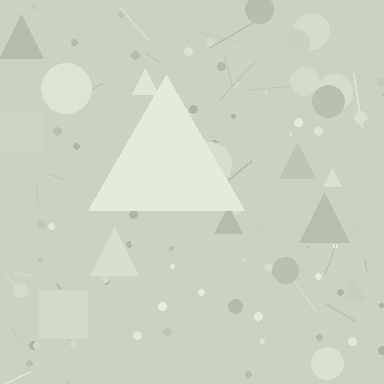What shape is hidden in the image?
A triangle is hidden in the image.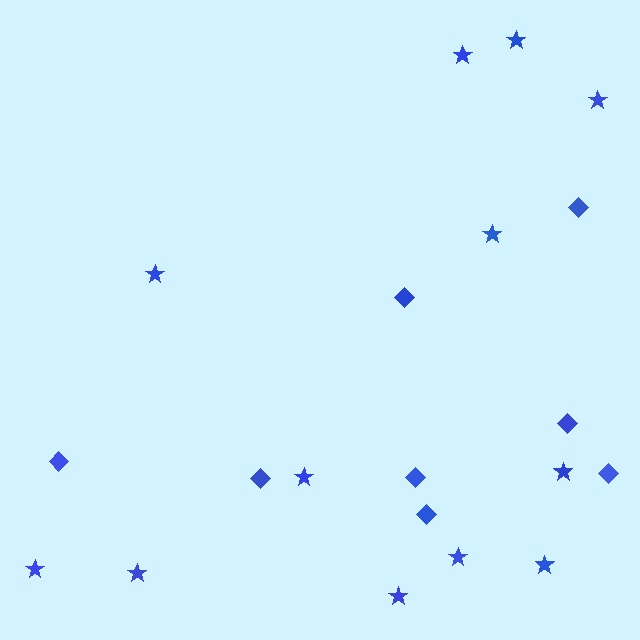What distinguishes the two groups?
There are 2 groups: one group of stars (12) and one group of diamonds (8).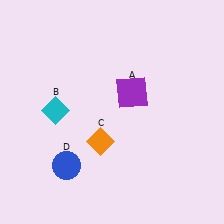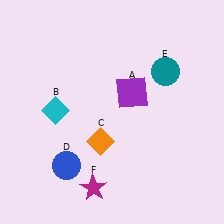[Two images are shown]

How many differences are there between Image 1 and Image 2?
There are 2 differences between the two images.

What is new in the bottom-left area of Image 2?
A magenta star (F) was added in the bottom-left area of Image 2.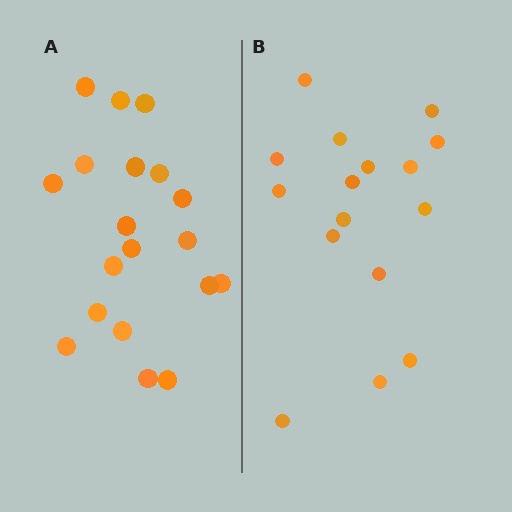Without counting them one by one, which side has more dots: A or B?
Region A (the left region) has more dots.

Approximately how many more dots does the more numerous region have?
Region A has just a few more — roughly 2 or 3 more dots than region B.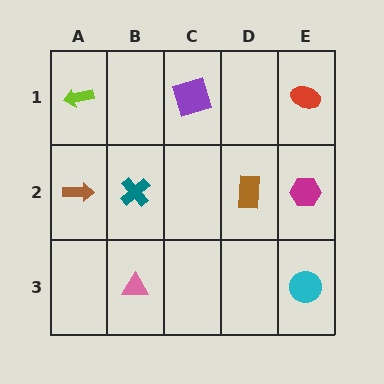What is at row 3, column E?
A cyan circle.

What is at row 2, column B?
A teal cross.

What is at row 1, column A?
A lime arrow.